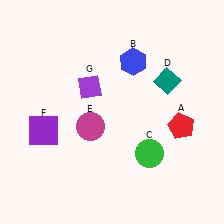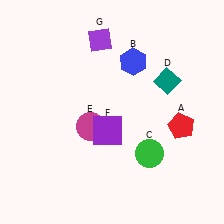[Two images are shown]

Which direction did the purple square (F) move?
The purple square (F) moved right.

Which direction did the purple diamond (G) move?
The purple diamond (G) moved up.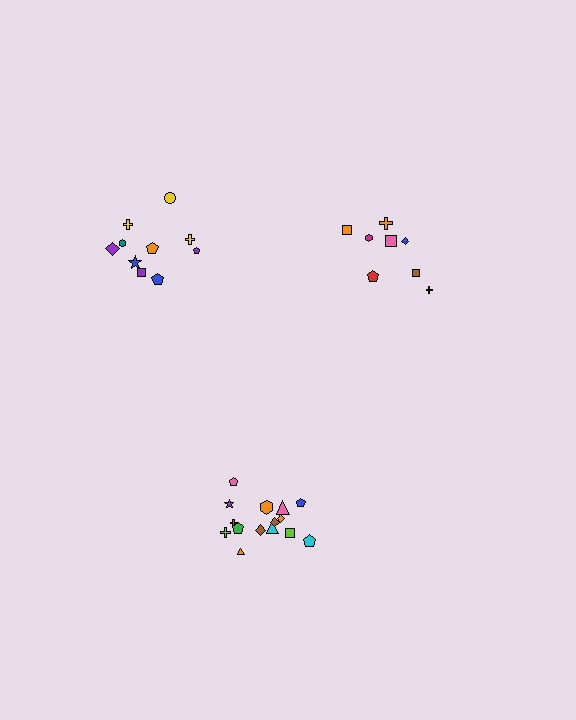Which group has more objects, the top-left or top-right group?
The top-left group.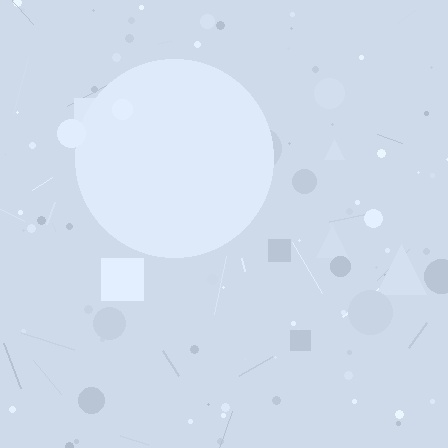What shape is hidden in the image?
A circle is hidden in the image.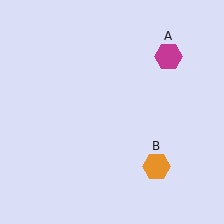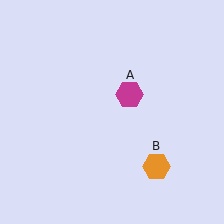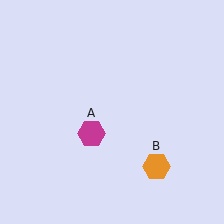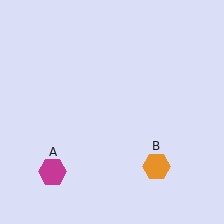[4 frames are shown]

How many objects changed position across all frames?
1 object changed position: magenta hexagon (object A).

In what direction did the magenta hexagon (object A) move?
The magenta hexagon (object A) moved down and to the left.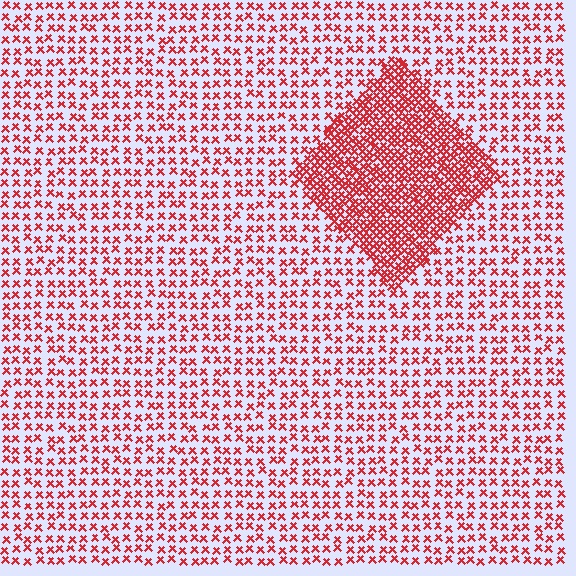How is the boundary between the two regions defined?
The boundary is defined by a change in element density (approximately 2.5x ratio). All elements are the same color, size, and shape.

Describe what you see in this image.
The image contains small red elements arranged at two different densities. A diamond-shaped region is visible where the elements are more densely packed than the surrounding area.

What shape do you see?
I see a diamond.